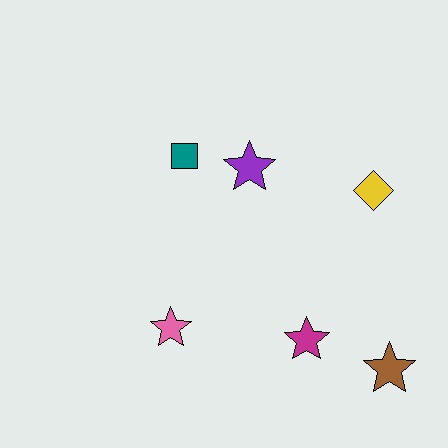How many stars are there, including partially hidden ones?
There are 4 stars.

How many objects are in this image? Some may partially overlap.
There are 6 objects.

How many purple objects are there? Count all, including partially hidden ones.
There is 1 purple object.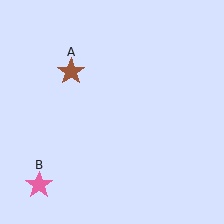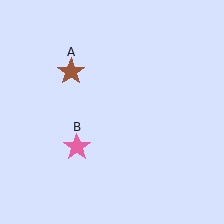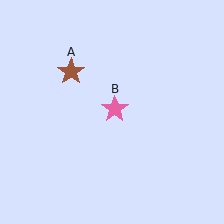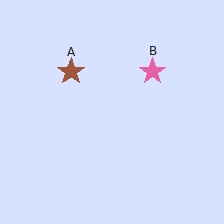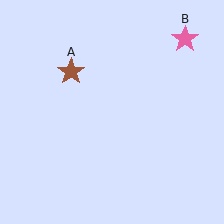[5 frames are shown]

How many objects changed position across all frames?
1 object changed position: pink star (object B).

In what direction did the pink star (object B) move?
The pink star (object B) moved up and to the right.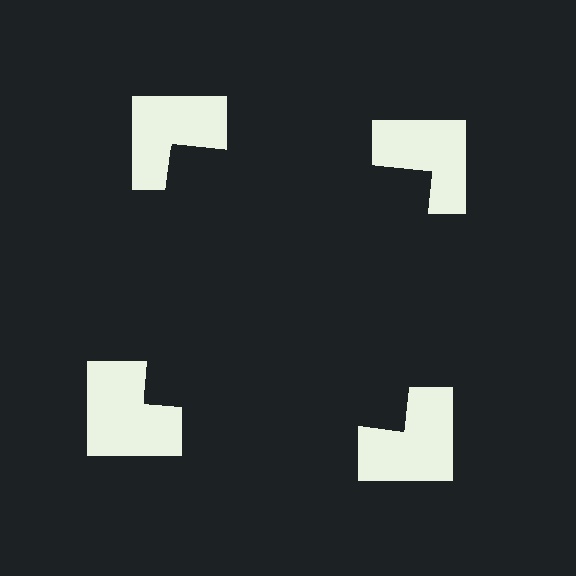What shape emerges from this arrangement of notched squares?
An illusory square — its edges are inferred from the aligned wedge cuts in the notched squares, not physically drawn.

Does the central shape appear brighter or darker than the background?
It typically appears slightly darker than the background, even though no actual brightness change is drawn.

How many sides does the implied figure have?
4 sides.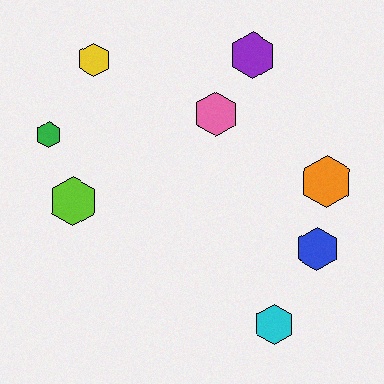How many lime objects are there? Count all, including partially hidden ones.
There is 1 lime object.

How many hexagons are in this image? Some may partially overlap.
There are 8 hexagons.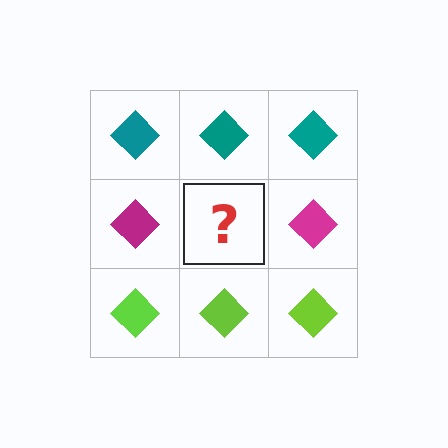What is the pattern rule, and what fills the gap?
The rule is that each row has a consistent color. The gap should be filled with a magenta diamond.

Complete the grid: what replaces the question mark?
The question mark should be replaced with a magenta diamond.